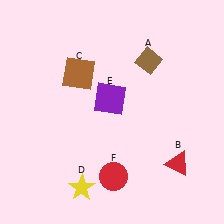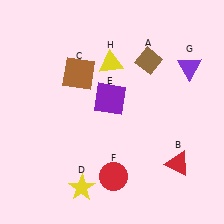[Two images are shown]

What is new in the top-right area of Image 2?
A purple triangle (G) was added in the top-right area of Image 2.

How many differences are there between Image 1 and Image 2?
There are 2 differences between the two images.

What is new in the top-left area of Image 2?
A yellow triangle (H) was added in the top-left area of Image 2.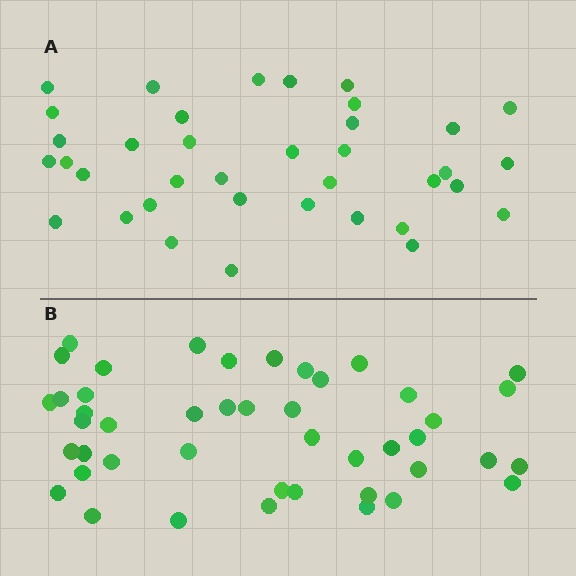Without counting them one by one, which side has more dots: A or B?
Region B (the bottom region) has more dots.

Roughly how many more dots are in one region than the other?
Region B has roughly 8 or so more dots than region A.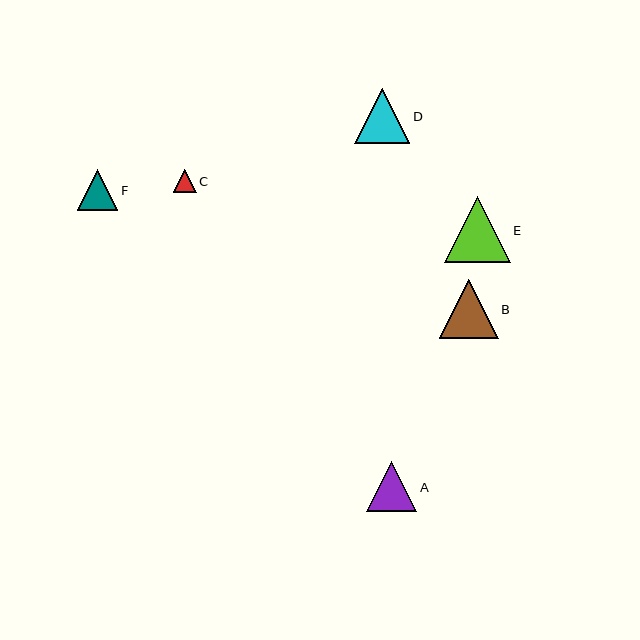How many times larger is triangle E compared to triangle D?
Triangle E is approximately 1.2 times the size of triangle D.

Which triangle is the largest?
Triangle E is the largest with a size of approximately 66 pixels.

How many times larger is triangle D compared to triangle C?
Triangle D is approximately 2.4 times the size of triangle C.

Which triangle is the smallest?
Triangle C is the smallest with a size of approximately 23 pixels.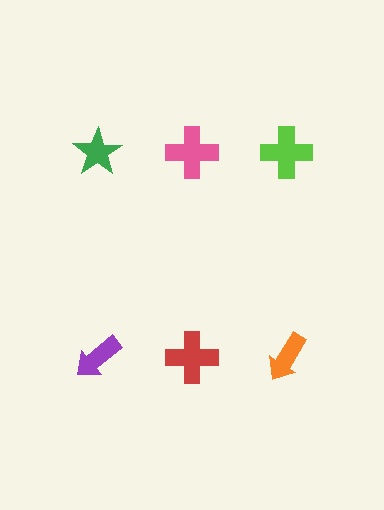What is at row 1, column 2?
A pink cross.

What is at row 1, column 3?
A lime cross.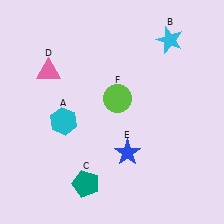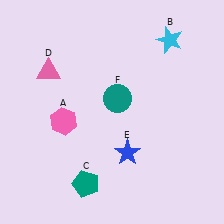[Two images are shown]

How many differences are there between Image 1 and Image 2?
There are 2 differences between the two images.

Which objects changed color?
A changed from cyan to pink. F changed from lime to teal.